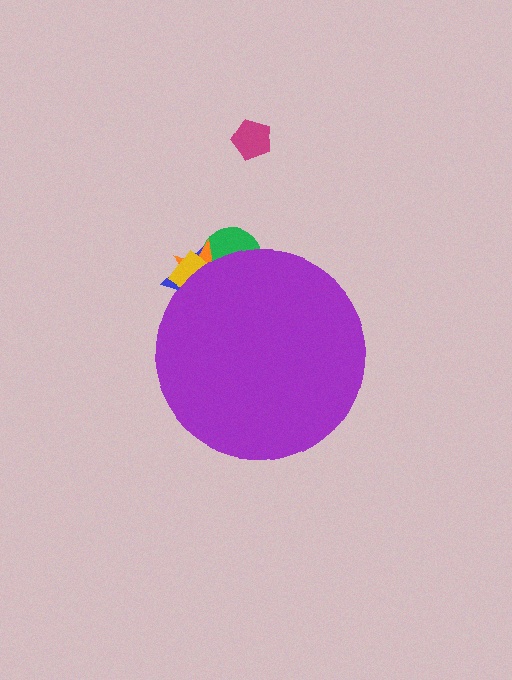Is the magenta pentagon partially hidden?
No, the magenta pentagon is fully visible.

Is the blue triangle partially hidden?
Yes, the blue triangle is partially hidden behind the purple circle.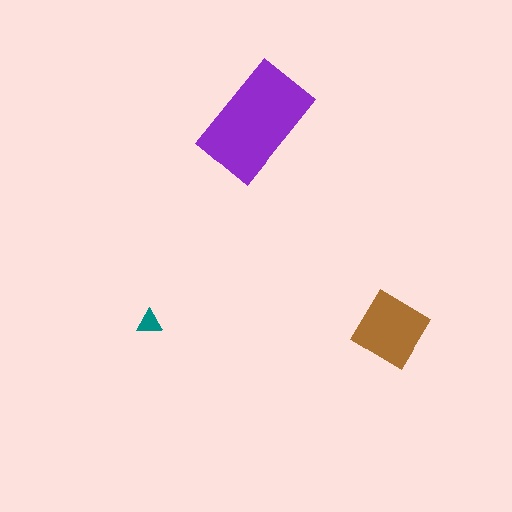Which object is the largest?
The purple rectangle.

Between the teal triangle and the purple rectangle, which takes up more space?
The purple rectangle.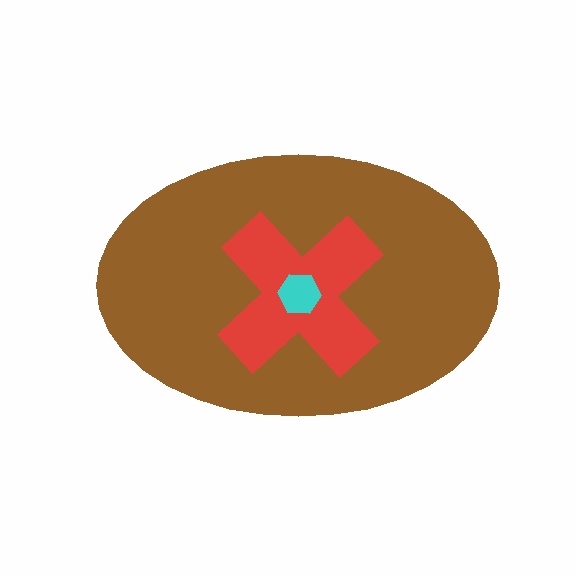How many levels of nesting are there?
3.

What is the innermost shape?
The cyan hexagon.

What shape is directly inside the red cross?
The cyan hexagon.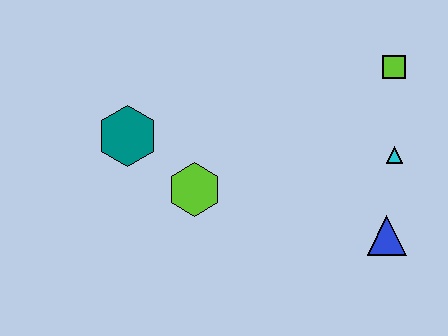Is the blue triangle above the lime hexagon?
No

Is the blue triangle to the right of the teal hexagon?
Yes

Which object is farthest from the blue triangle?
The teal hexagon is farthest from the blue triangle.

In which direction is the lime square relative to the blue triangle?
The lime square is above the blue triangle.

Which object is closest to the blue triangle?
The cyan triangle is closest to the blue triangle.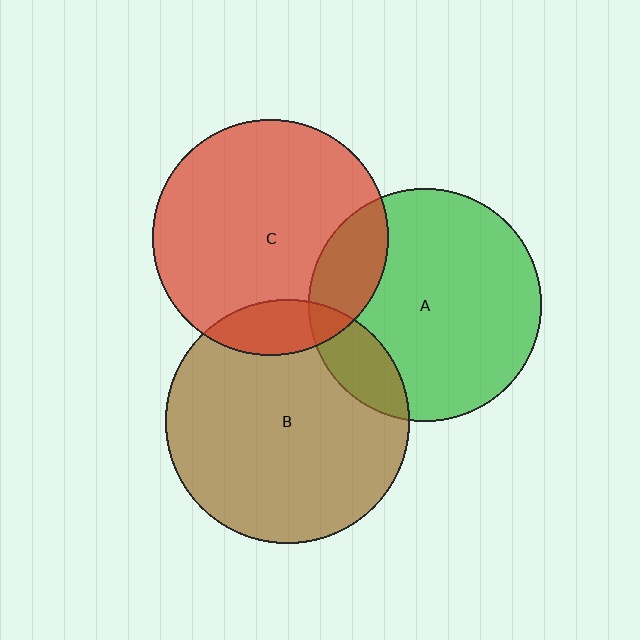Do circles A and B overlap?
Yes.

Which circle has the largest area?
Circle B (brown).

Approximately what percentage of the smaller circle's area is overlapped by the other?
Approximately 15%.